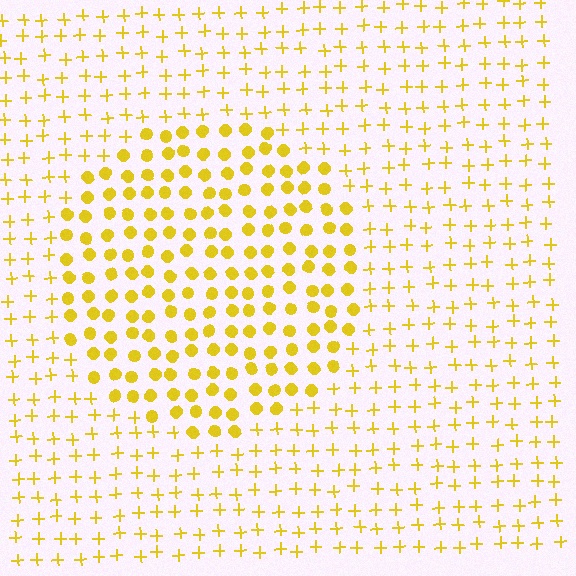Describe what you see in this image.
The image is filled with small yellow elements arranged in a uniform grid. A circle-shaped region contains circles, while the surrounding area contains plus signs. The boundary is defined purely by the change in element shape.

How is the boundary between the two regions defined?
The boundary is defined by a change in element shape: circles inside vs. plus signs outside. All elements share the same color and spacing.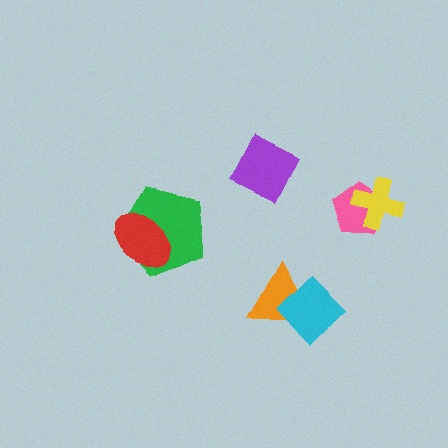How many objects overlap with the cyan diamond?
1 object overlaps with the cyan diamond.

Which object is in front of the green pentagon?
The red ellipse is in front of the green pentagon.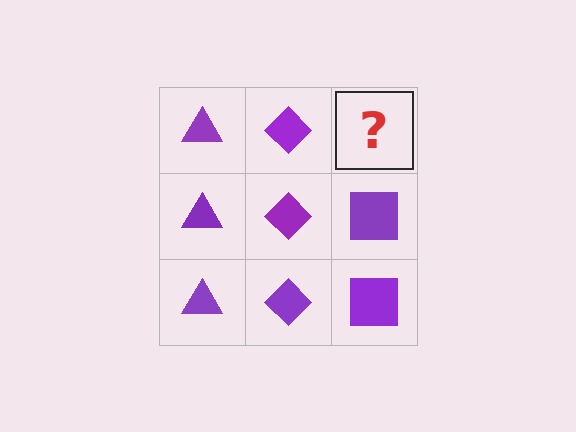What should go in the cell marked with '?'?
The missing cell should contain a purple square.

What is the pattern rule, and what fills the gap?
The rule is that each column has a consistent shape. The gap should be filled with a purple square.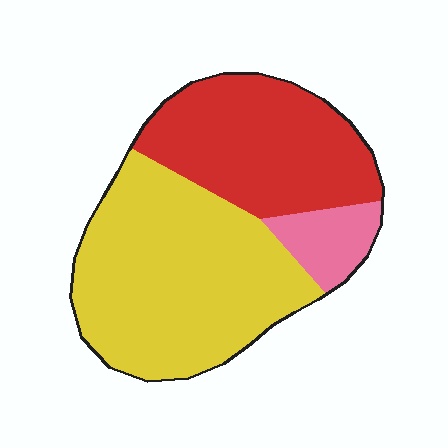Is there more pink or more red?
Red.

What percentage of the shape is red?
Red covers 36% of the shape.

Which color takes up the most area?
Yellow, at roughly 55%.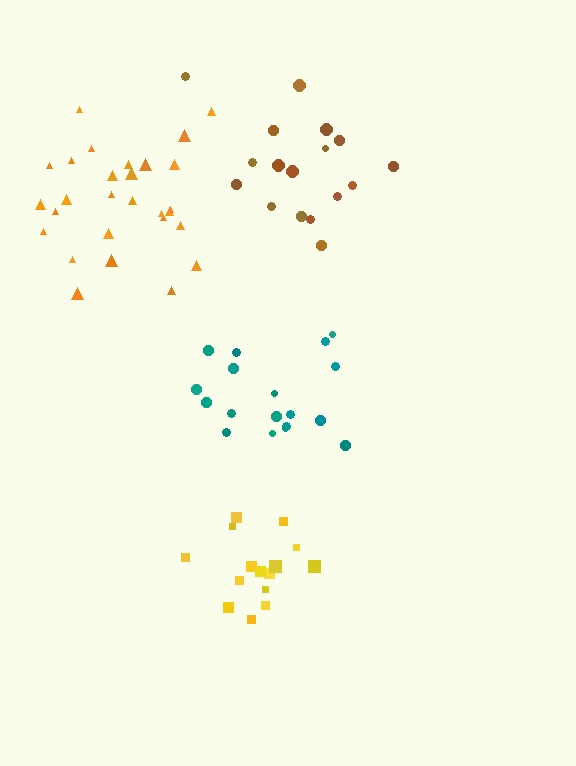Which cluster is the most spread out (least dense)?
Brown.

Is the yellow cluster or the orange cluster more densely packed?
Yellow.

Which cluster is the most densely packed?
Yellow.